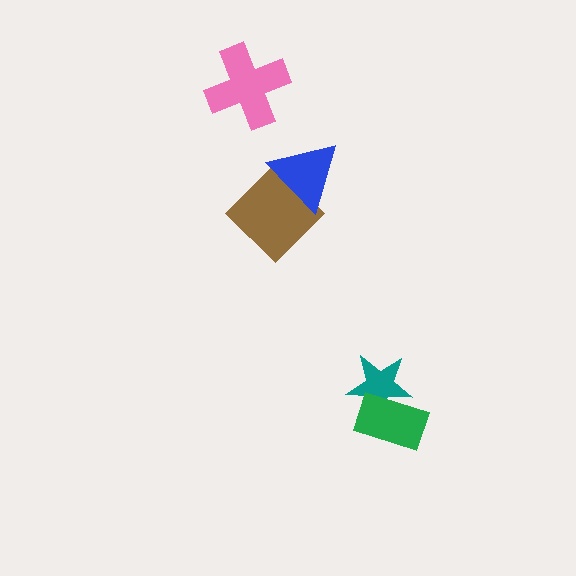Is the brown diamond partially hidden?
Yes, it is partially covered by another shape.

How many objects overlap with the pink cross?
0 objects overlap with the pink cross.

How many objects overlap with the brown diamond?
1 object overlaps with the brown diamond.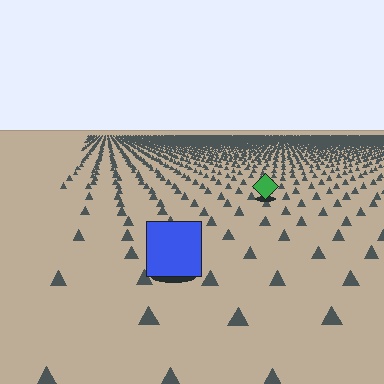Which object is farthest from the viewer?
The green diamond is farthest from the viewer. It appears smaller and the ground texture around it is denser.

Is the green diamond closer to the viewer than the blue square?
No. The blue square is closer — you can tell from the texture gradient: the ground texture is coarser near it.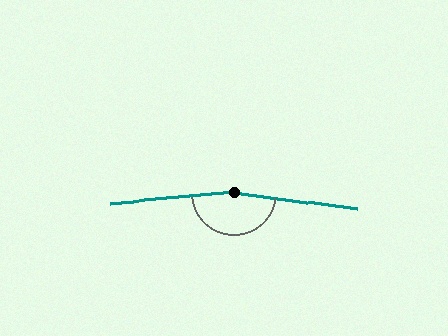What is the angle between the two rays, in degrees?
Approximately 167 degrees.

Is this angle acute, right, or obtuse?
It is obtuse.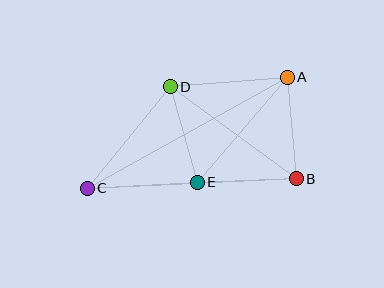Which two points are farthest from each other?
Points A and C are farthest from each other.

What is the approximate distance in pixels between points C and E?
The distance between C and E is approximately 110 pixels.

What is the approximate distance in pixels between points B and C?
The distance between B and C is approximately 209 pixels.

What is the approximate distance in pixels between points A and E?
The distance between A and E is approximately 138 pixels.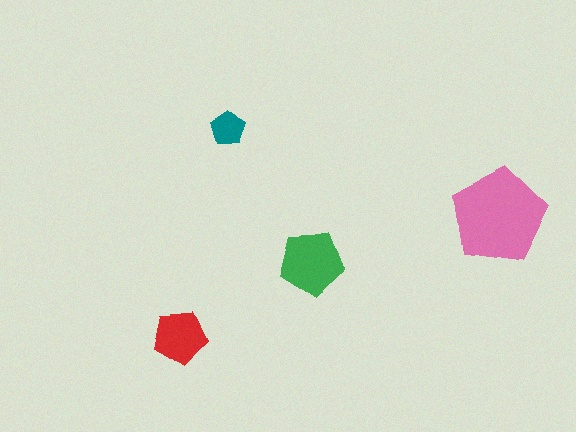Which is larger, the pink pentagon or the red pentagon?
The pink one.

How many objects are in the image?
There are 4 objects in the image.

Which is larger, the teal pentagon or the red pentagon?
The red one.